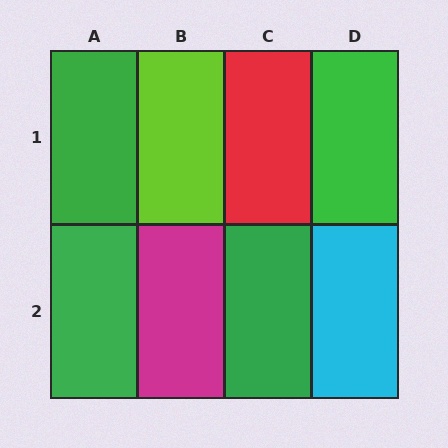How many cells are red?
1 cell is red.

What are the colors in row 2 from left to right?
Green, magenta, green, cyan.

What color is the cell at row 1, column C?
Red.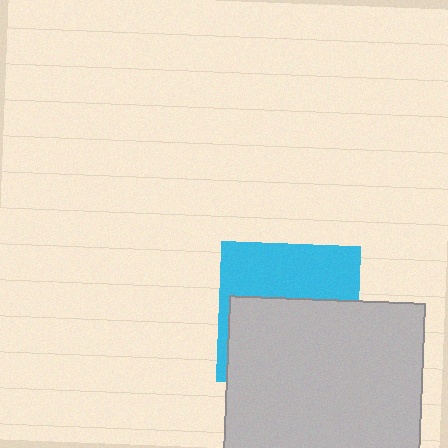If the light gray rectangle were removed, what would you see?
You would see the complete cyan square.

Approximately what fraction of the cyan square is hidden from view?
Roughly 57% of the cyan square is hidden behind the light gray rectangle.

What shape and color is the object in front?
The object in front is a light gray rectangle.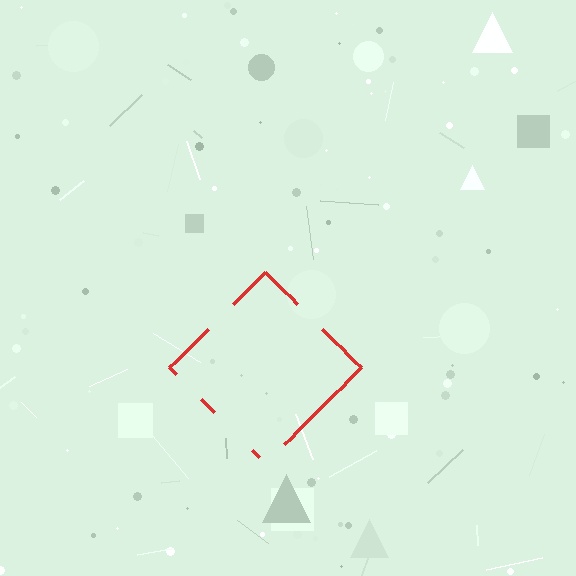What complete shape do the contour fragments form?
The contour fragments form a diamond.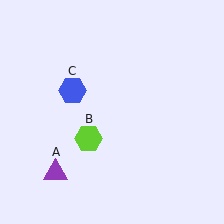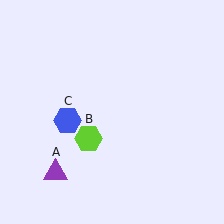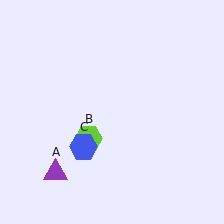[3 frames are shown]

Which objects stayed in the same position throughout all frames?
Purple triangle (object A) and lime hexagon (object B) remained stationary.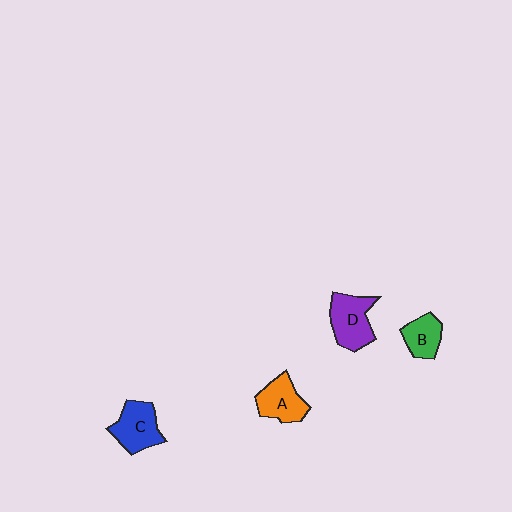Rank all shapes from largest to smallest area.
From largest to smallest: D (purple), C (blue), A (orange), B (green).